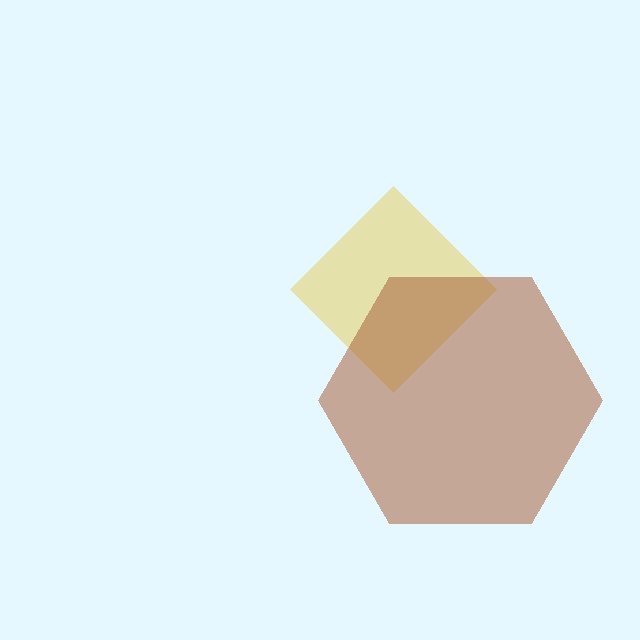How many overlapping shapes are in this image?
There are 2 overlapping shapes in the image.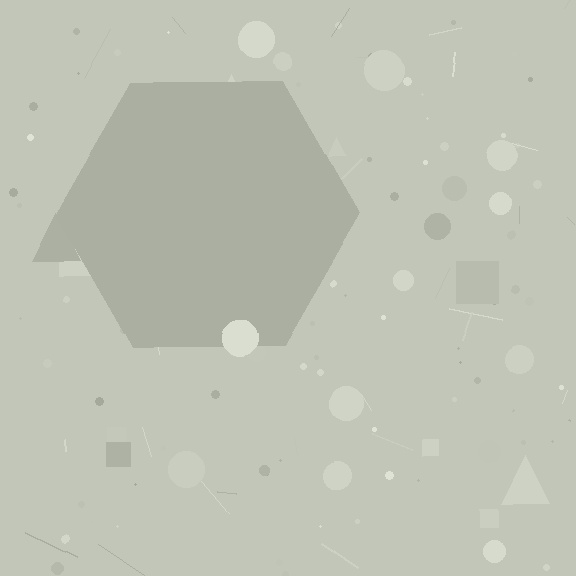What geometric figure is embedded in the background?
A hexagon is embedded in the background.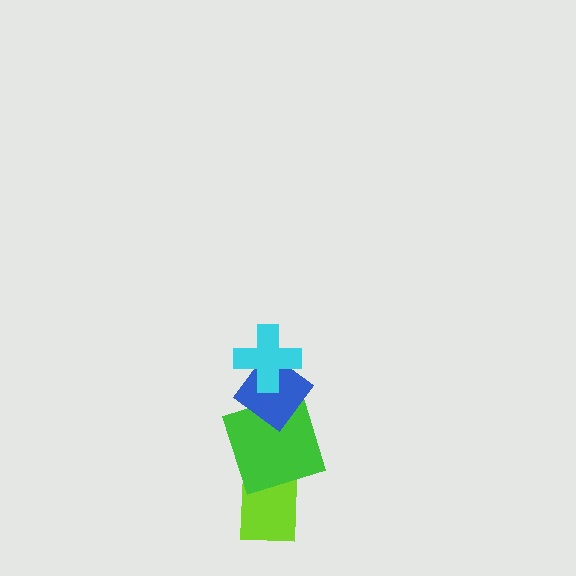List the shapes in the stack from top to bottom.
From top to bottom: the cyan cross, the blue diamond, the green square, the lime rectangle.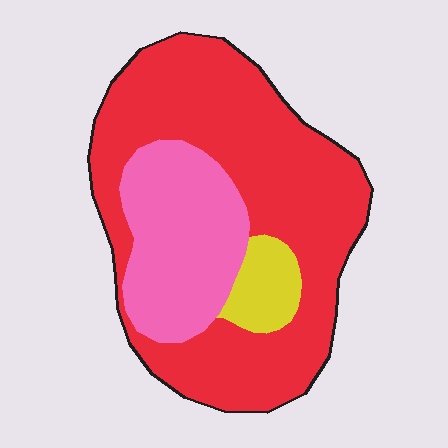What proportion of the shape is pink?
Pink covers around 25% of the shape.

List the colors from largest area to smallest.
From largest to smallest: red, pink, yellow.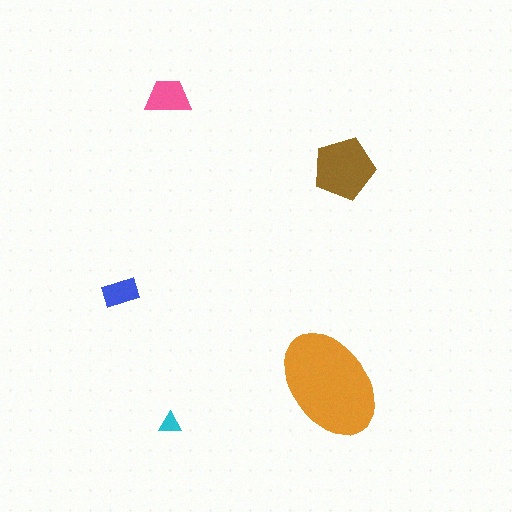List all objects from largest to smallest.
The orange ellipse, the brown pentagon, the pink trapezoid, the blue rectangle, the cyan triangle.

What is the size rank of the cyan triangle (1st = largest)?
5th.